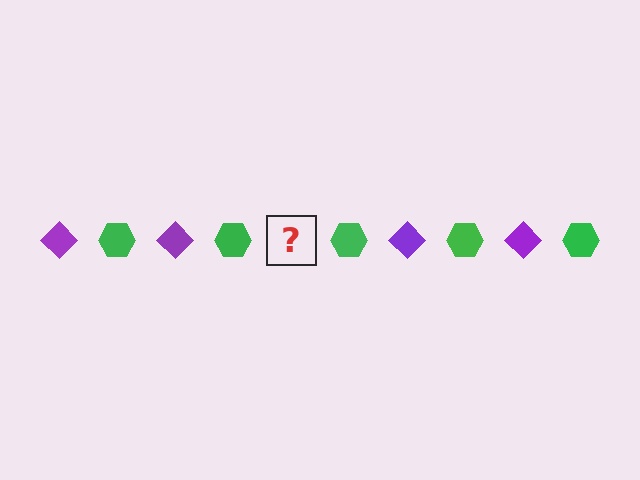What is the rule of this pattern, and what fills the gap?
The rule is that the pattern alternates between purple diamond and green hexagon. The gap should be filled with a purple diamond.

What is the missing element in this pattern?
The missing element is a purple diamond.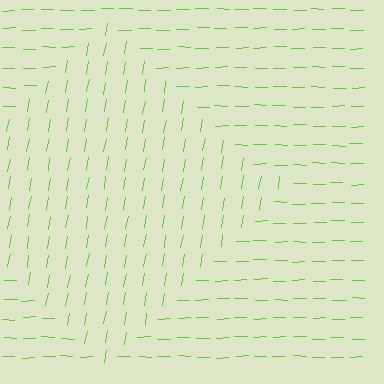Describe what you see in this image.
The image is filled with small lime line segments. A diamond region in the image has lines oriented differently from the surrounding lines, creating a visible texture boundary.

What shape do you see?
I see a diamond.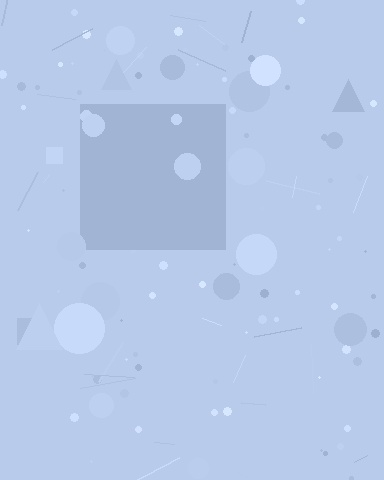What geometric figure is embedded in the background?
A square is embedded in the background.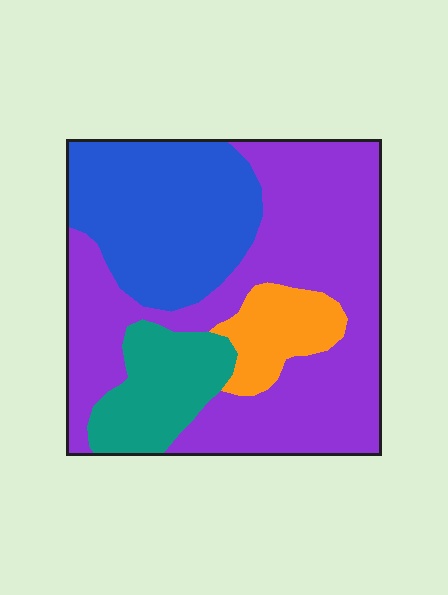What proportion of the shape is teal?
Teal takes up about one eighth (1/8) of the shape.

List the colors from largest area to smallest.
From largest to smallest: purple, blue, teal, orange.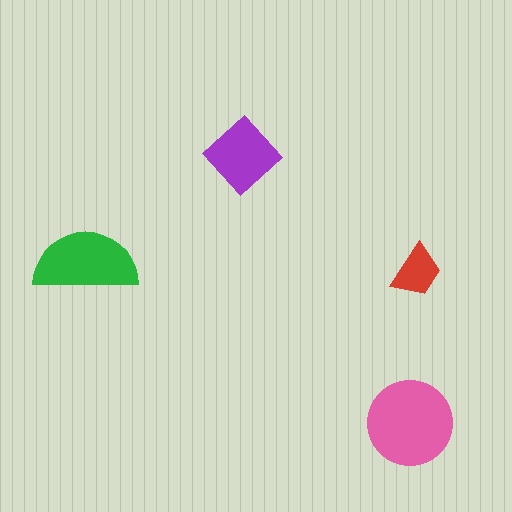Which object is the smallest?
The red trapezoid.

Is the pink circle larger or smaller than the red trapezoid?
Larger.